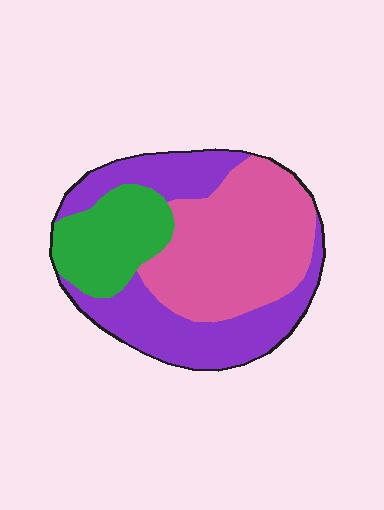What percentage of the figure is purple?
Purple covers roughly 40% of the figure.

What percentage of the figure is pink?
Pink covers 41% of the figure.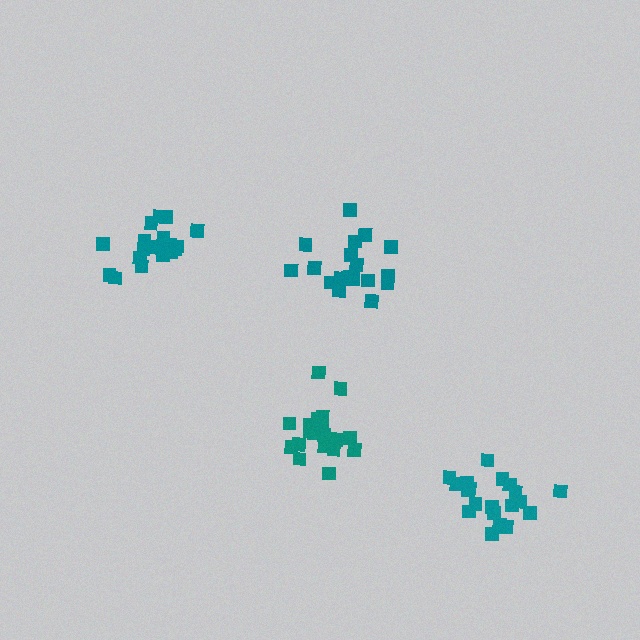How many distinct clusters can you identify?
There are 4 distinct clusters.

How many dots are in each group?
Group 1: 19 dots, Group 2: 21 dots, Group 3: 20 dots, Group 4: 21 dots (81 total).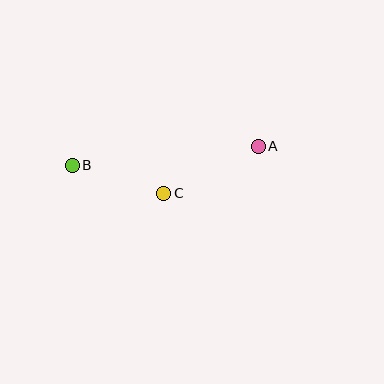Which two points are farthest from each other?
Points A and B are farthest from each other.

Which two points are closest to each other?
Points B and C are closest to each other.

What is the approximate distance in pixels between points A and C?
The distance between A and C is approximately 106 pixels.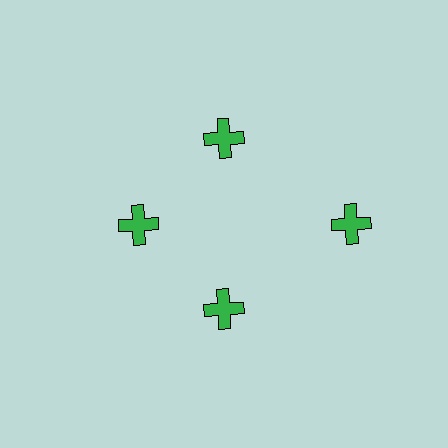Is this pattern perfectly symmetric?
No. The 4 green crosses are arranged in a ring, but one element near the 3 o'clock position is pushed outward from the center, breaking the 4-fold rotational symmetry.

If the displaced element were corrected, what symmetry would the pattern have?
It would have 4-fold rotational symmetry — the pattern would map onto itself every 90 degrees.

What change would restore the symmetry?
The symmetry would be restored by moving it inward, back onto the ring so that all 4 crosses sit at equal angles and equal distance from the center.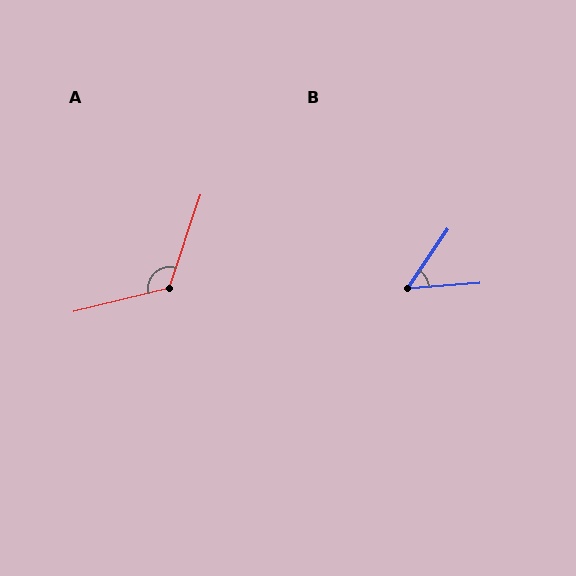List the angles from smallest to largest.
B (52°), A (122°).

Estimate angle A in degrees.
Approximately 122 degrees.